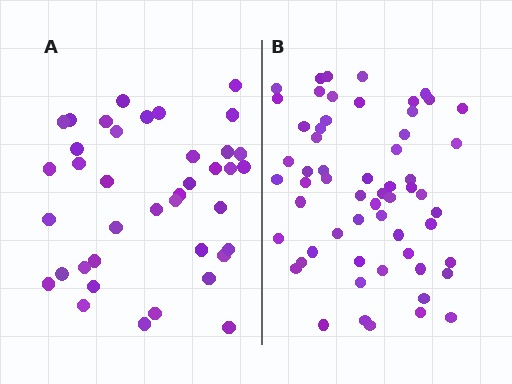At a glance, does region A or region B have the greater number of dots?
Region B (the right region) has more dots.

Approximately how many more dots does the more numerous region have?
Region B has approximately 20 more dots than region A.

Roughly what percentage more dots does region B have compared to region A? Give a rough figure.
About 50% more.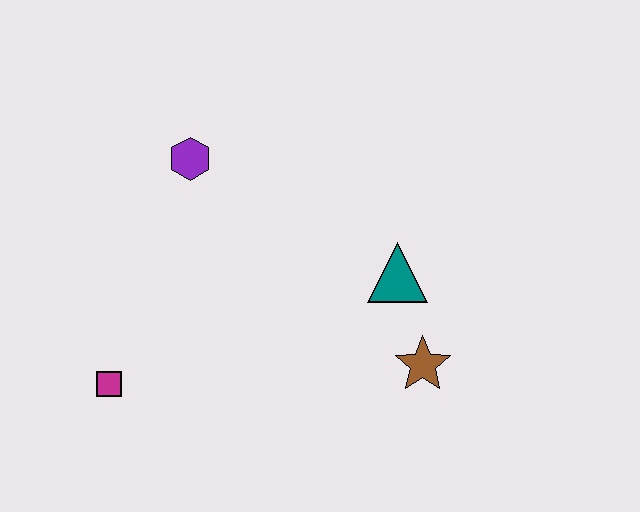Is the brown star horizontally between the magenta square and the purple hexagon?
No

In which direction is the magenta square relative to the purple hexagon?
The magenta square is below the purple hexagon.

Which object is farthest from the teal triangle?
The magenta square is farthest from the teal triangle.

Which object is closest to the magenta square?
The purple hexagon is closest to the magenta square.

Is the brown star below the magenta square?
No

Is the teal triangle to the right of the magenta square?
Yes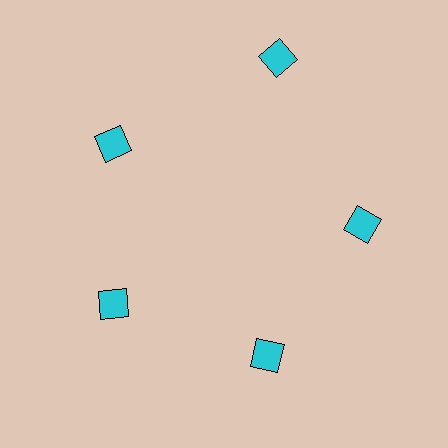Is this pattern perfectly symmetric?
No. The 5 cyan diamonds are arranged in a ring, but one element near the 1 o'clock position is pushed outward from the center, breaking the 5-fold rotational symmetry.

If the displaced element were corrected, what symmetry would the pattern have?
It would have 5-fold rotational symmetry — the pattern would map onto itself every 72 degrees.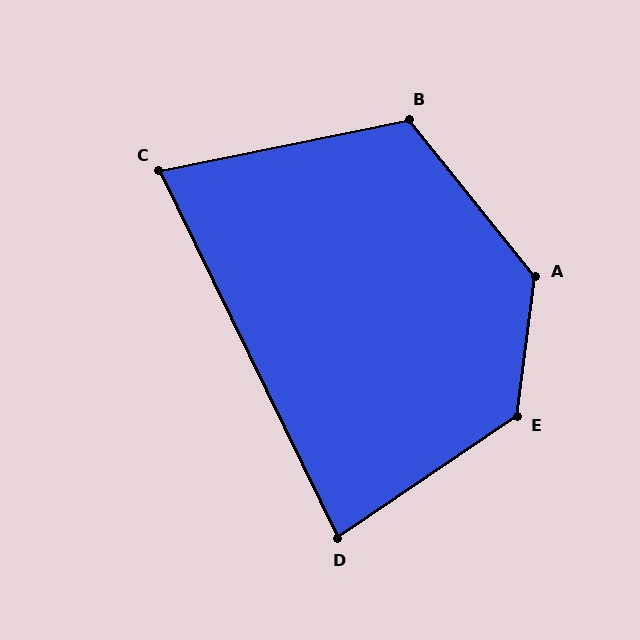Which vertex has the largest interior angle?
A, at approximately 134 degrees.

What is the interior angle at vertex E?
Approximately 132 degrees (obtuse).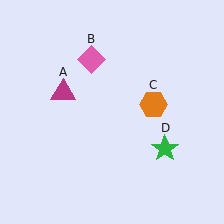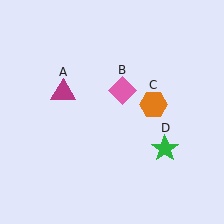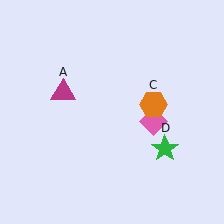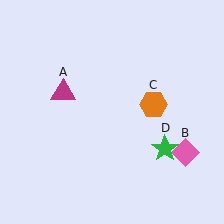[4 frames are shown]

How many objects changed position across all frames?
1 object changed position: pink diamond (object B).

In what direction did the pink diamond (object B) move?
The pink diamond (object B) moved down and to the right.